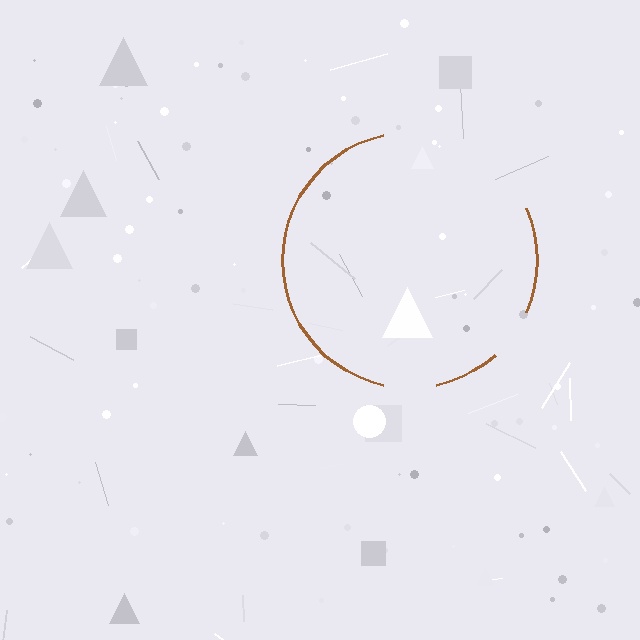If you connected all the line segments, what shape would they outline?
They would outline a circle.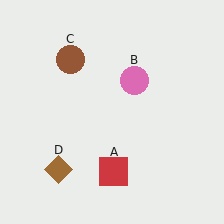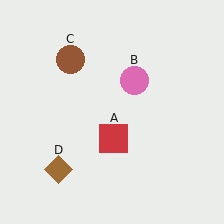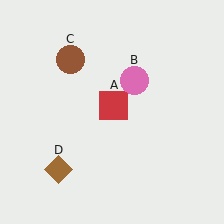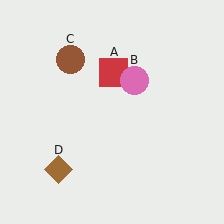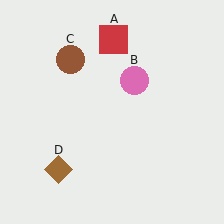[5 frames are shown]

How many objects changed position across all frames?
1 object changed position: red square (object A).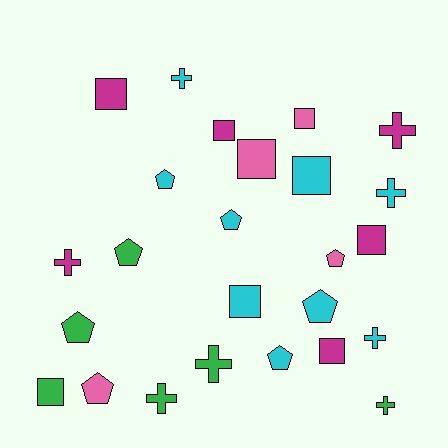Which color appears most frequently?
Cyan, with 9 objects.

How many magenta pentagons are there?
There are no magenta pentagons.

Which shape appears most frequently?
Square, with 9 objects.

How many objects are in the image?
There are 25 objects.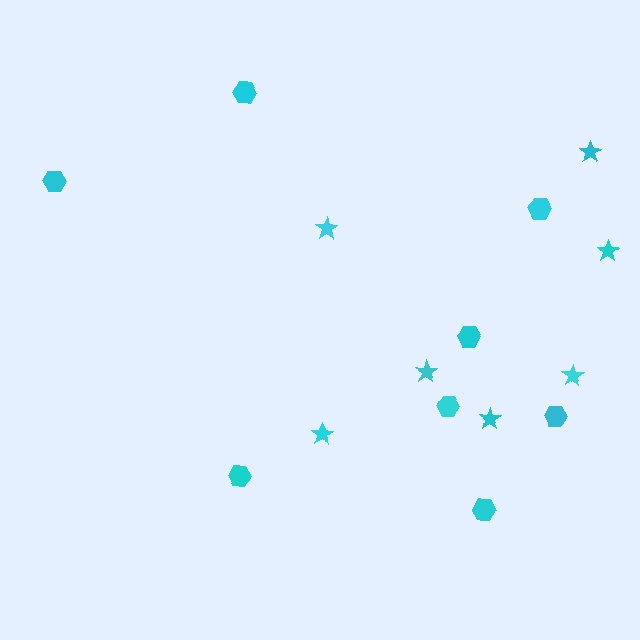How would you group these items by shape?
There are 2 groups: one group of hexagons (8) and one group of stars (7).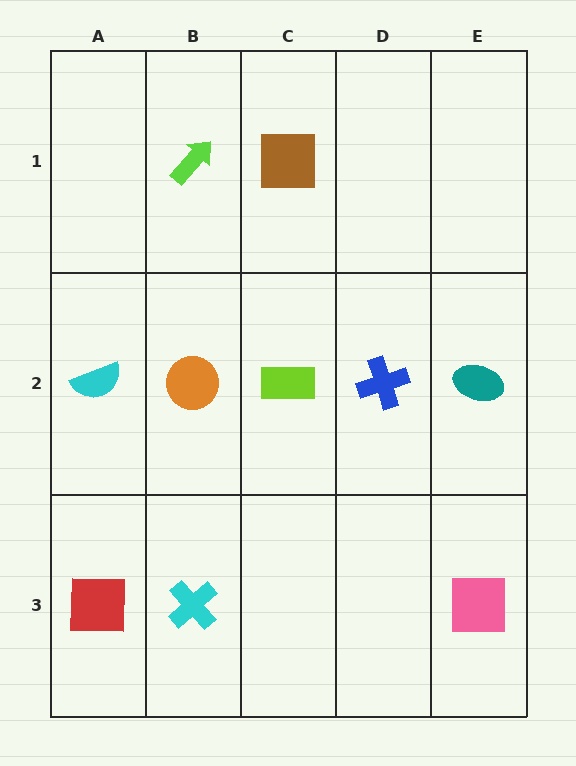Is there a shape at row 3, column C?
No, that cell is empty.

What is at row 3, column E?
A pink square.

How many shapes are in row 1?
2 shapes.